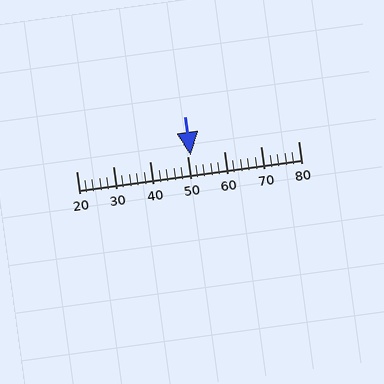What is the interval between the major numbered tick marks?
The major tick marks are spaced 10 units apart.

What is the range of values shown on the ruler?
The ruler shows values from 20 to 80.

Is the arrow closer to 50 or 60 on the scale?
The arrow is closer to 50.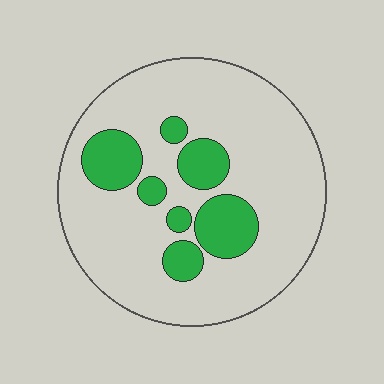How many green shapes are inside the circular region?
7.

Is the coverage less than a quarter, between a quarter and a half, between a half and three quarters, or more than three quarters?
Less than a quarter.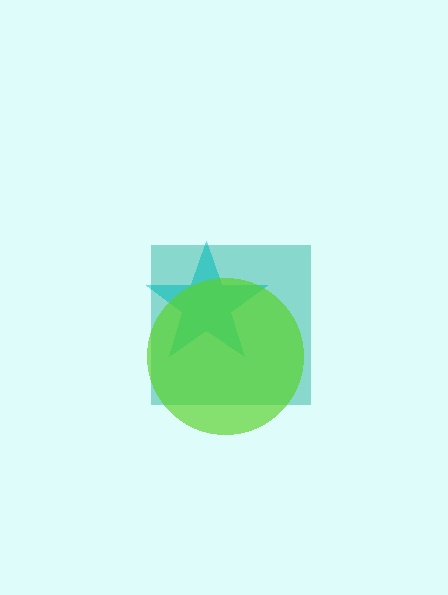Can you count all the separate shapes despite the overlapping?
Yes, there are 3 separate shapes.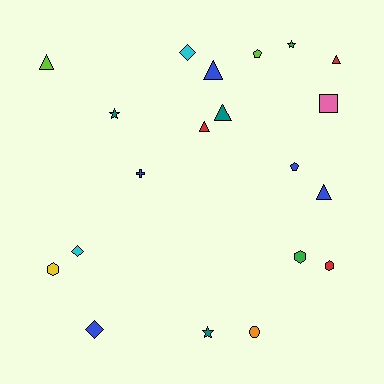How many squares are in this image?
There is 1 square.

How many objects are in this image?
There are 20 objects.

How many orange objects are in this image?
There is 1 orange object.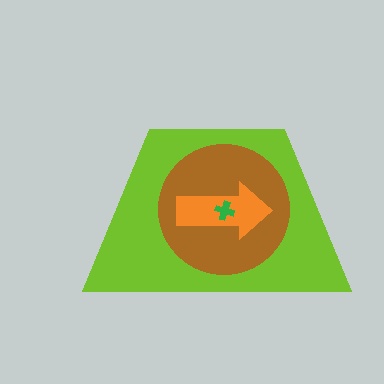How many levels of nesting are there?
4.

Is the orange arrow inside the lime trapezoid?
Yes.